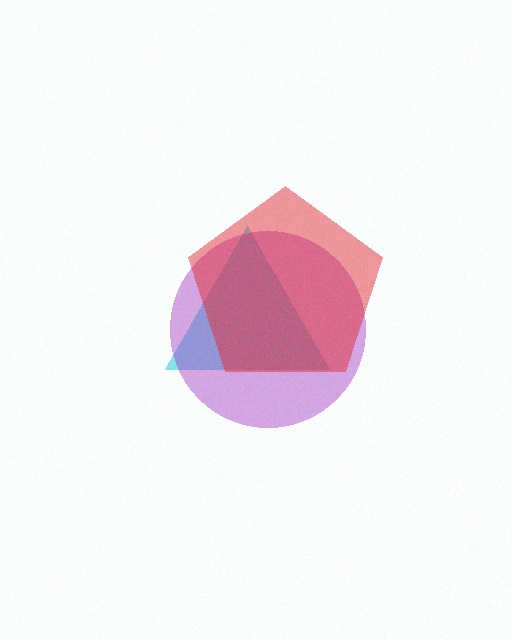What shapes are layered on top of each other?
The layered shapes are: a cyan triangle, a purple circle, a red pentagon.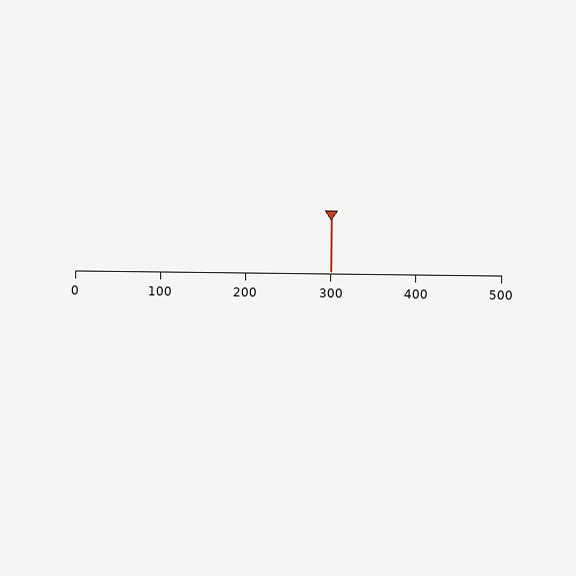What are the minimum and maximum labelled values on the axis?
The axis runs from 0 to 500.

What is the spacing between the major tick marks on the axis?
The major ticks are spaced 100 apart.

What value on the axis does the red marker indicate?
The marker indicates approximately 300.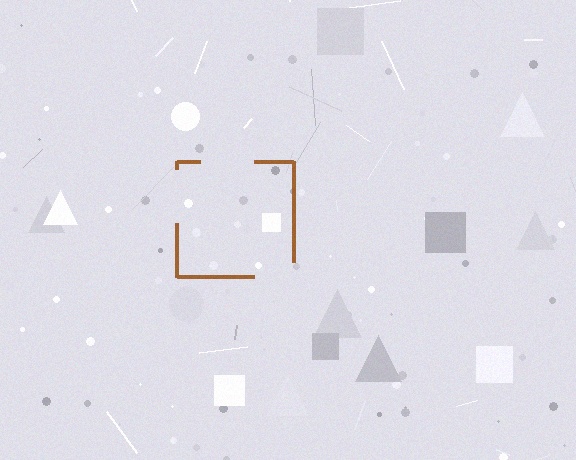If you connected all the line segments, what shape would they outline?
They would outline a square.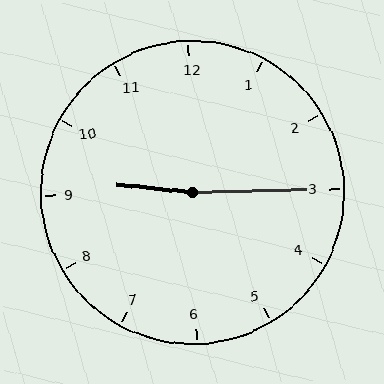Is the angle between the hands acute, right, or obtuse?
It is obtuse.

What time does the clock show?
9:15.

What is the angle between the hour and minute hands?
Approximately 172 degrees.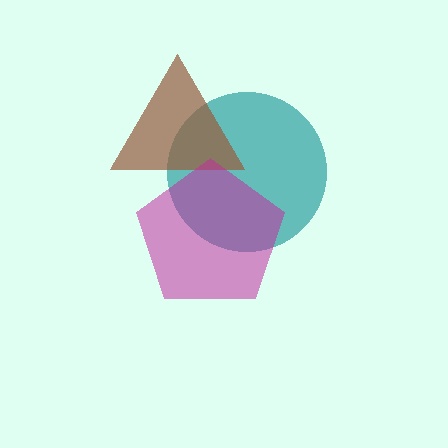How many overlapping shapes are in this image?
There are 3 overlapping shapes in the image.